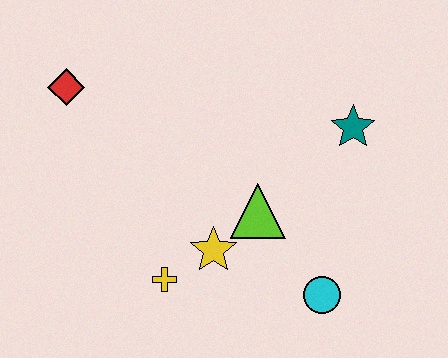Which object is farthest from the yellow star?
The red diamond is farthest from the yellow star.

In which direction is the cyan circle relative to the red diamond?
The cyan circle is to the right of the red diamond.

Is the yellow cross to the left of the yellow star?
Yes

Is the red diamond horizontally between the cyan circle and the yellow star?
No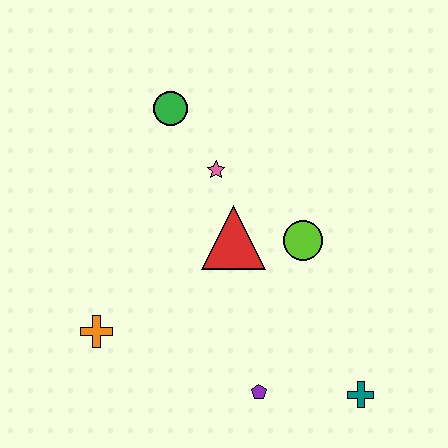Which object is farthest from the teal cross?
The green circle is farthest from the teal cross.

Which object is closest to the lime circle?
The red triangle is closest to the lime circle.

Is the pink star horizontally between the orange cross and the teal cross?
Yes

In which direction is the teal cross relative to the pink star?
The teal cross is below the pink star.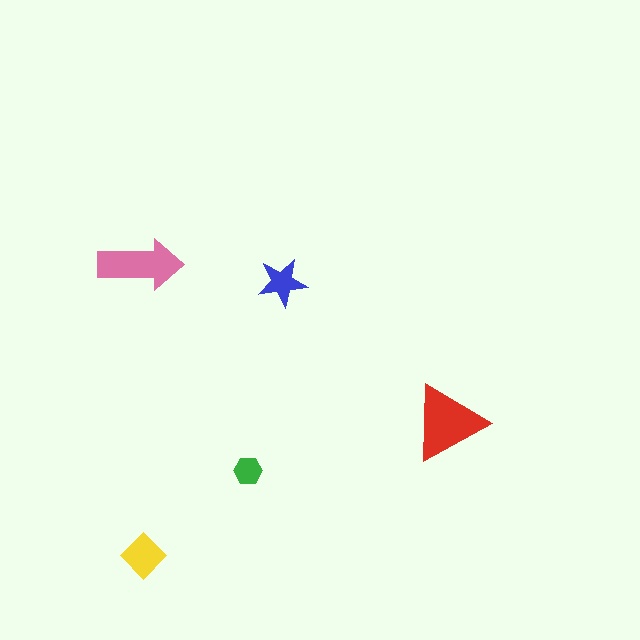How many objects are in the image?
There are 5 objects in the image.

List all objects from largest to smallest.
The red triangle, the pink arrow, the yellow diamond, the blue star, the green hexagon.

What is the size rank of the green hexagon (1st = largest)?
5th.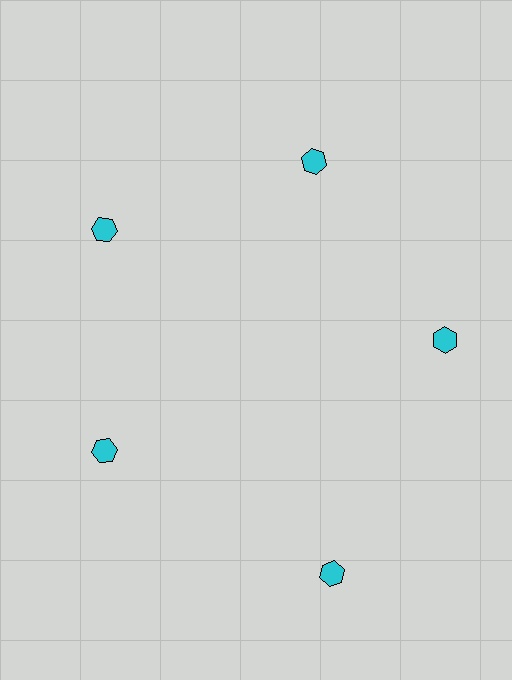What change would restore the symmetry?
The symmetry would be restored by moving it inward, back onto the ring so that all 5 hexagons sit at equal angles and equal distance from the center.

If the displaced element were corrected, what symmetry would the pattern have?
It would have 5-fold rotational symmetry — the pattern would map onto itself every 72 degrees.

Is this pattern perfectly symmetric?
No. The 5 cyan hexagons are arranged in a ring, but one element near the 5 o'clock position is pushed outward from the center, breaking the 5-fold rotational symmetry.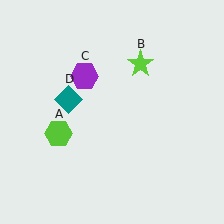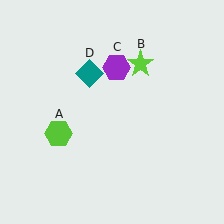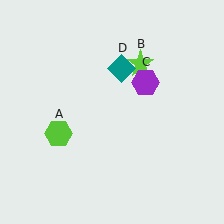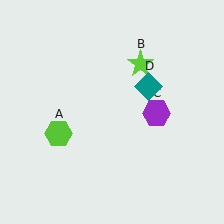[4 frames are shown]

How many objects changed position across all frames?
2 objects changed position: purple hexagon (object C), teal diamond (object D).